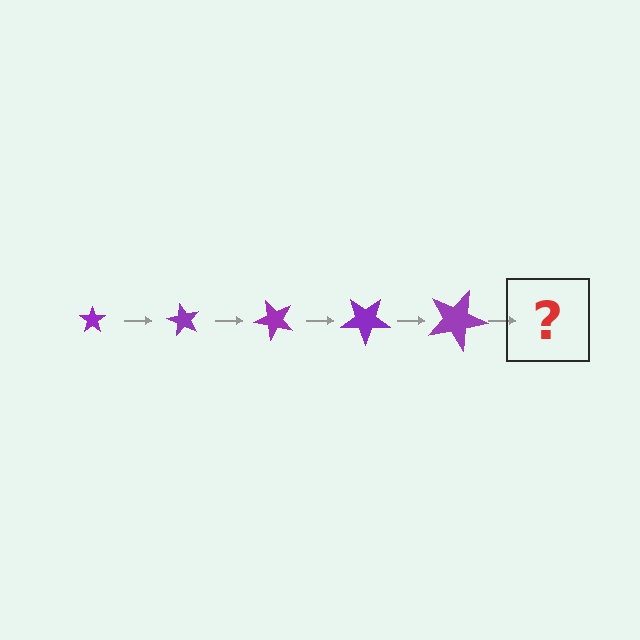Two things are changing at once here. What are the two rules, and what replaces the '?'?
The two rules are that the star grows larger each step and it rotates 60 degrees each step. The '?' should be a star, larger than the previous one and rotated 300 degrees from the start.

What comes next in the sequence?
The next element should be a star, larger than the previous one and rotated 300 degrees from the start.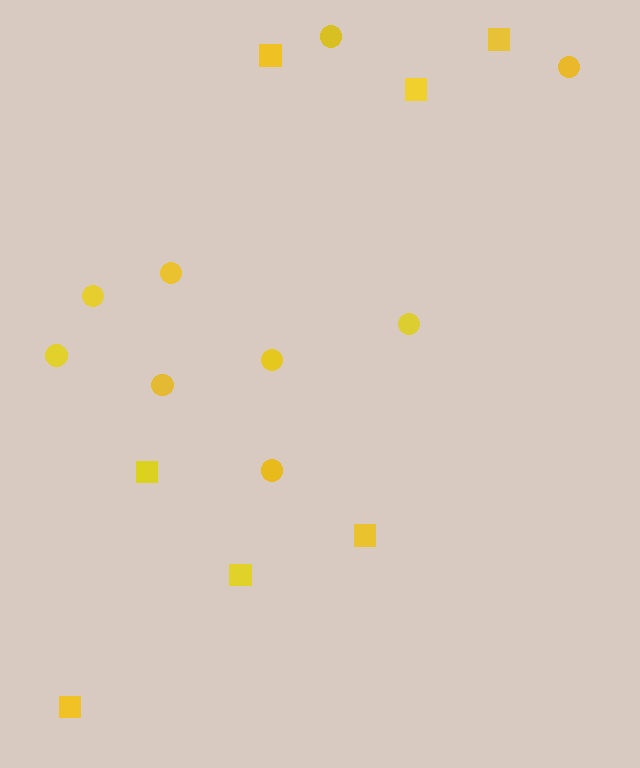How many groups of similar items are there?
There are 2 groups: one group of circles (9) and one group of squares (7).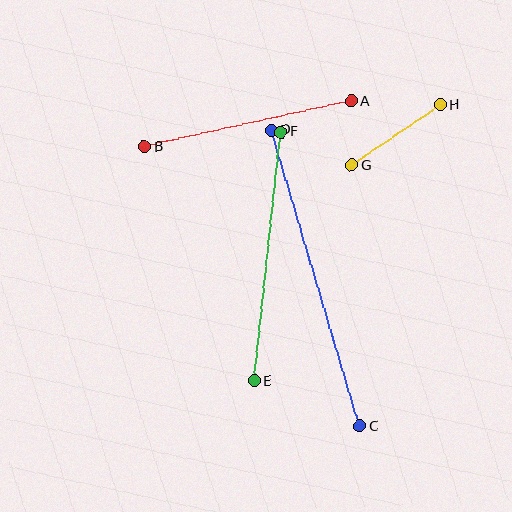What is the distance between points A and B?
The distance is approximately 212 pixels.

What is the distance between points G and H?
The distance is approximately 108 pixels.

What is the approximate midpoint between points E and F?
The midpoint is at approximately (268, 256) pixels.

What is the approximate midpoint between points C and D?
The midpoint is at approximately (316, 278) pixels.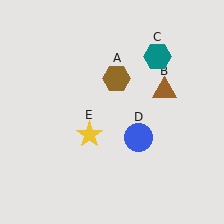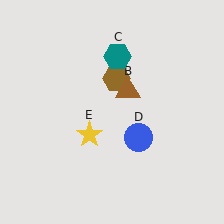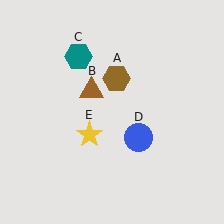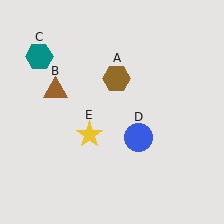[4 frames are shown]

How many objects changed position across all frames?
2 objects changed position: brown triangle (object B), teal hexagon (object C).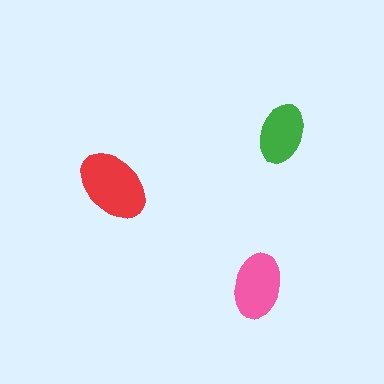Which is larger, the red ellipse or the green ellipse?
The red one.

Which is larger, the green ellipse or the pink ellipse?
The pink one.